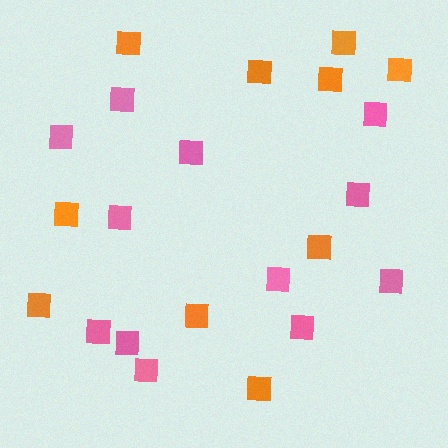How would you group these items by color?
There are 2 groups: one group of orange squares (10) and one group of pink squares (12).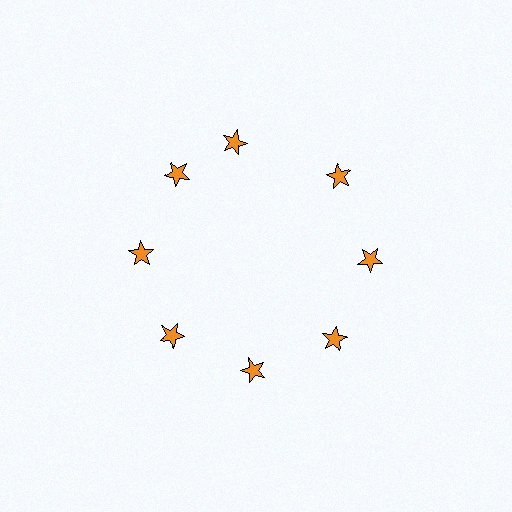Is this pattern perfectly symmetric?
No. The 8 orange stars are arranged in a ring, but one element near the 12 o'clock position is rotated out of alignment along the ring, breaking the 8-fold rotational symmetry.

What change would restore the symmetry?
The symmetry would be restored by rotating it back into even spacing with its neighbors so that all 8 stars sit at equal angles and equal distance from the center.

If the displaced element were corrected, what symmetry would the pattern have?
It would have 8-fold rotational symmetry — the pattern would map onto itself every 45 degrees.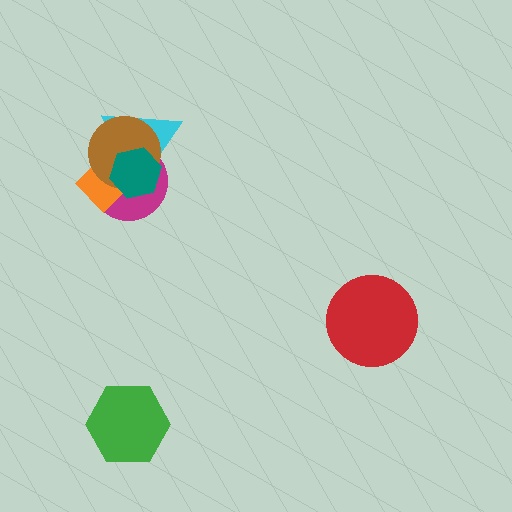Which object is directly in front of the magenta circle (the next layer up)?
The orange diamond is directly in front of the magenta circle.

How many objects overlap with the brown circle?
4 objects overlap with the brown circle.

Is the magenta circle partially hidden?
Yes, it is partially covered by another shape.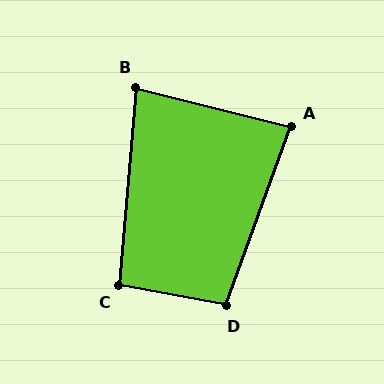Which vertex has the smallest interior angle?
B, at approximately 81 degrees.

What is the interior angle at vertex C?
Approximately 96 degrees (obtuse).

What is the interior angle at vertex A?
Approximately 84 degrees (acute).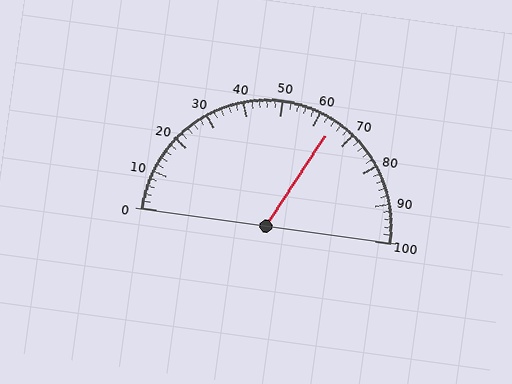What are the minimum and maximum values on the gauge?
The gauge ranges from 0 to 100.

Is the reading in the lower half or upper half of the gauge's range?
The reading is in the upper half of the range (0 to 100).